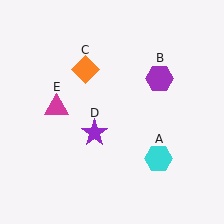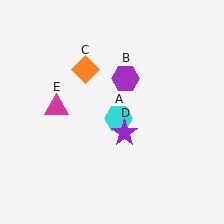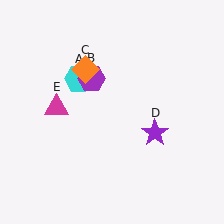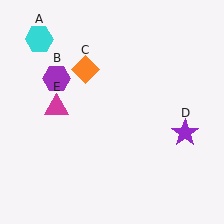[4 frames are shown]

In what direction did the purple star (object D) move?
The purple star (object D) moved right.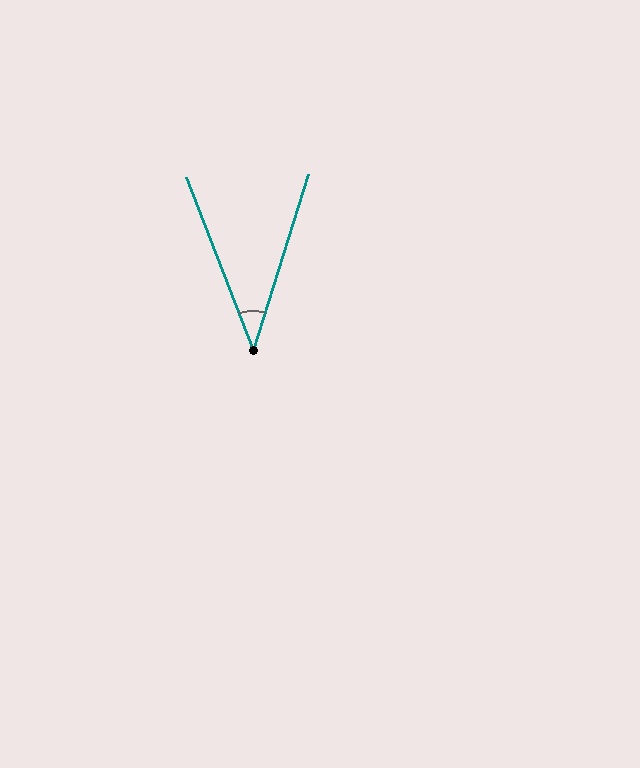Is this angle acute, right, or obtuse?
It is acute.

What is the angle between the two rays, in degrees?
Approximately 38 degrees.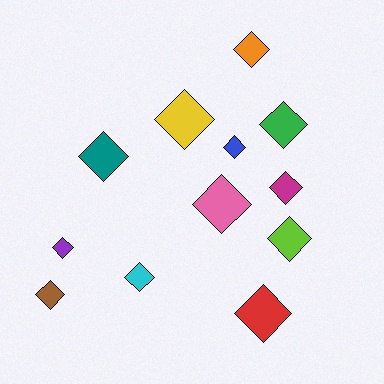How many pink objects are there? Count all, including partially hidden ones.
There is 1 pink object.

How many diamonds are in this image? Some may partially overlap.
There are 12 diamonds.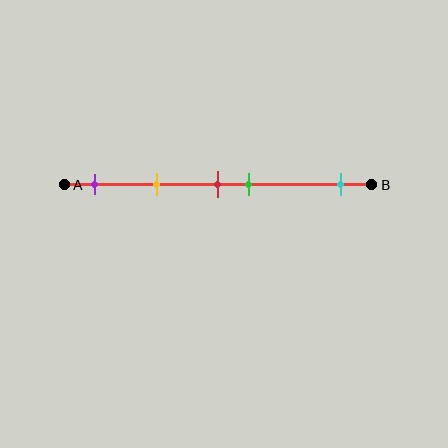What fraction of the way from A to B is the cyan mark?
The cyan mark is approximately 90% (0.9) of the way from A to B.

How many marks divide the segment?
There are 5 marks dividing the segment.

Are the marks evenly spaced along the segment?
No, the marks are not evenly spaced.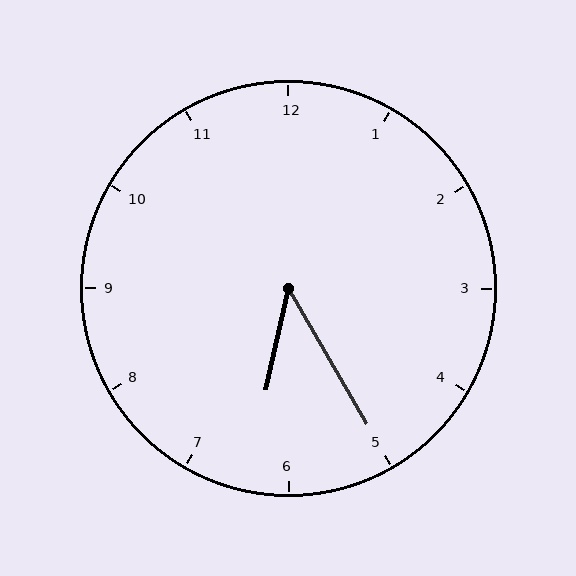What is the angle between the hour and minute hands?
Approximately 42 degrees.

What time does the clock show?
6:25.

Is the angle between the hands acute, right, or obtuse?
It is acute.